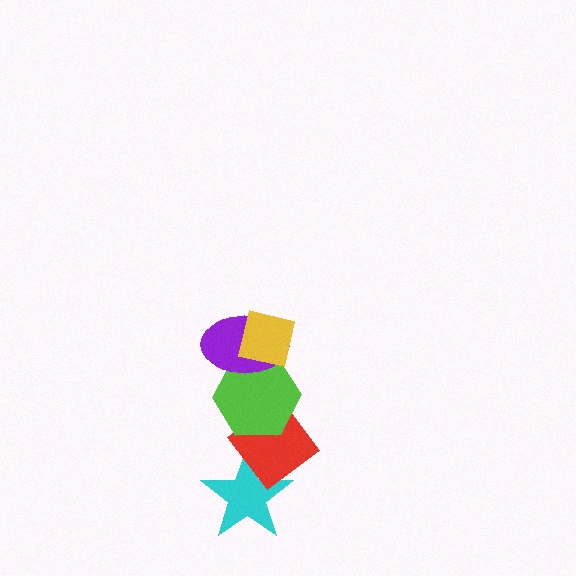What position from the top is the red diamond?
The red diamond is 4th from the top.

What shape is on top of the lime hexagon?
The purple ellipse is on top of the lime hexagon.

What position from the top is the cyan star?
The cyan star is 5th from the top.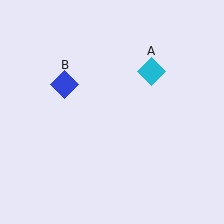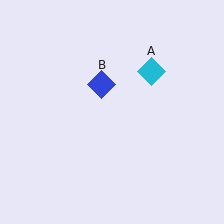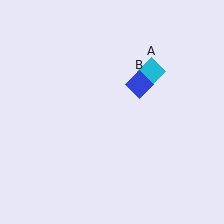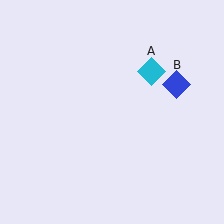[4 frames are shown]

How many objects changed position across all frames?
1 object changed position: blue diamond (object B).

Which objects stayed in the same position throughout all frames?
Cyan diamond (object A) remained stationary.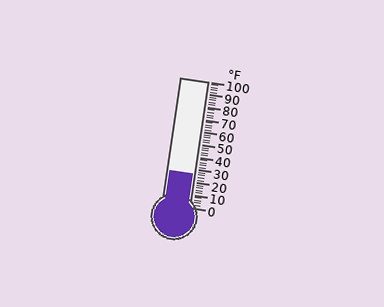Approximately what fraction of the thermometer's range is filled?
The thermometer is filled to approximately 25% of its range.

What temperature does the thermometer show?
The thermometer shows approximately 26°F.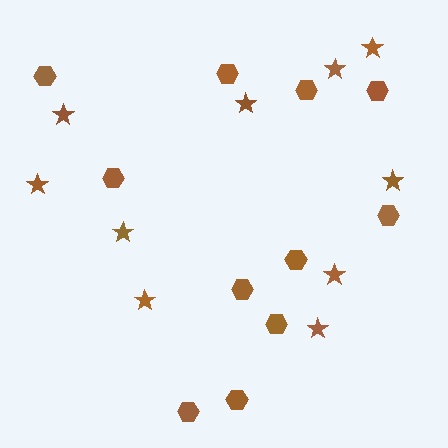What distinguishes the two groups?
There are 2 groups: one group of stars (10) and one group of hexagons (11).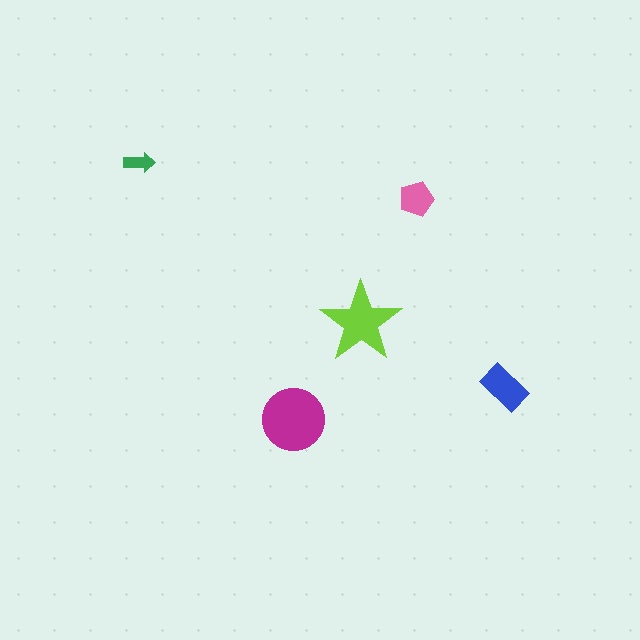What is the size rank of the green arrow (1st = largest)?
5th.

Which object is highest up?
The green arrow is topmost.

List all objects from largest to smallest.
The magenta circle, the lime star, the blue rectangle, the pink pentagon, the green arrow.